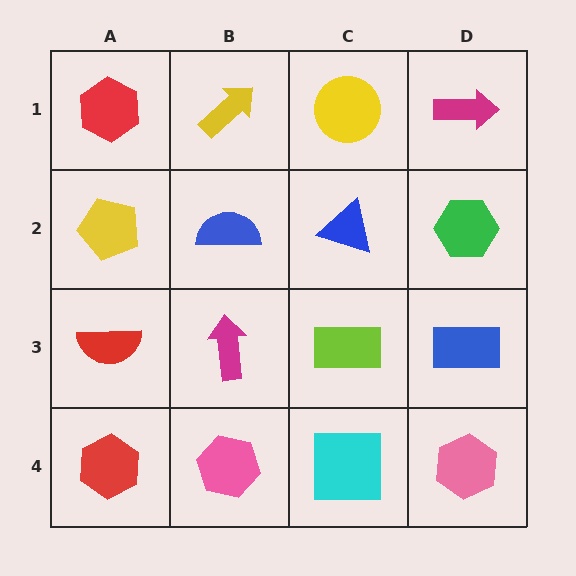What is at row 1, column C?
A yellow circle.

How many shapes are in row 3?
4 shapes.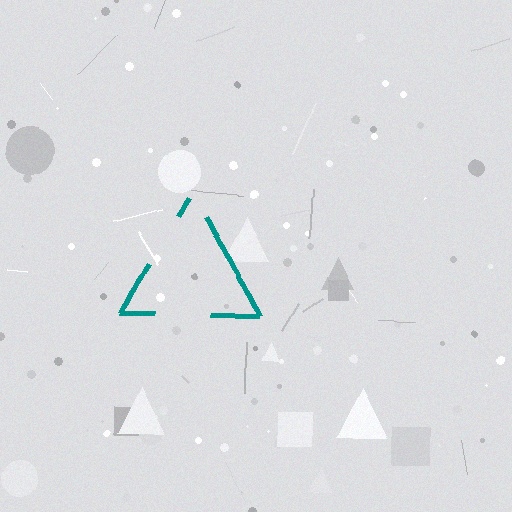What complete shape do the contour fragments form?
The contour fragments form a triangle.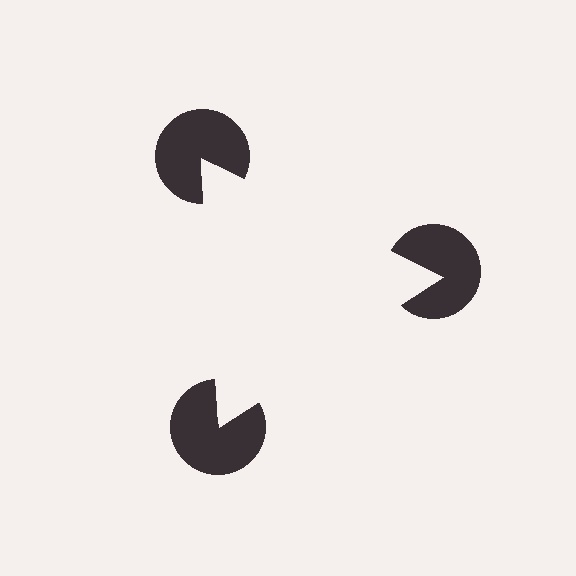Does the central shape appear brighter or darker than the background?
It typically appears slightly brighter than the background, even though no actual brightness change is drawn.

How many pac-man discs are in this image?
There are 3 — one at each vertex of the illusory triangle.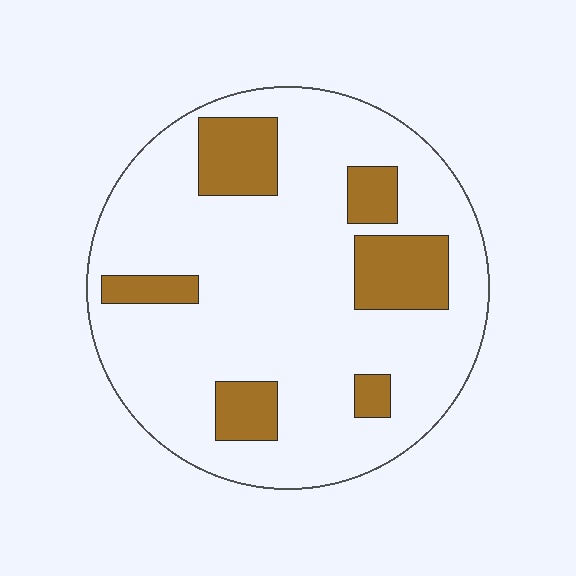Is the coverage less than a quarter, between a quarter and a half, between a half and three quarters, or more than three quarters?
Less than a quarter.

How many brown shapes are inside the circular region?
6.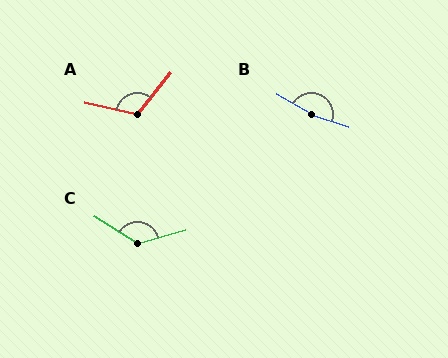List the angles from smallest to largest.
A (115°), C (131°), B (167°).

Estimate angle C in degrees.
Approximately 131 degrees.